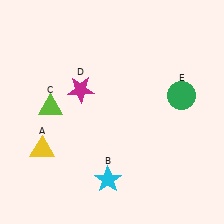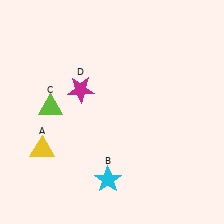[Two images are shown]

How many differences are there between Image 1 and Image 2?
There is 1 difference between the two images.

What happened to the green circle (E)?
The green circle (E) was removed in Image 2. It was in the top-right area of Image 1.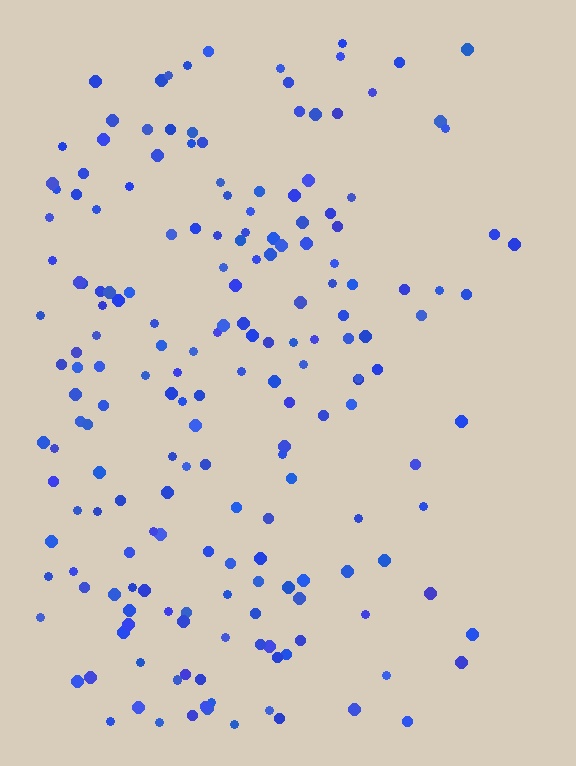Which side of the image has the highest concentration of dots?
The left.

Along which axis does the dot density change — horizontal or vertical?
Horizontal.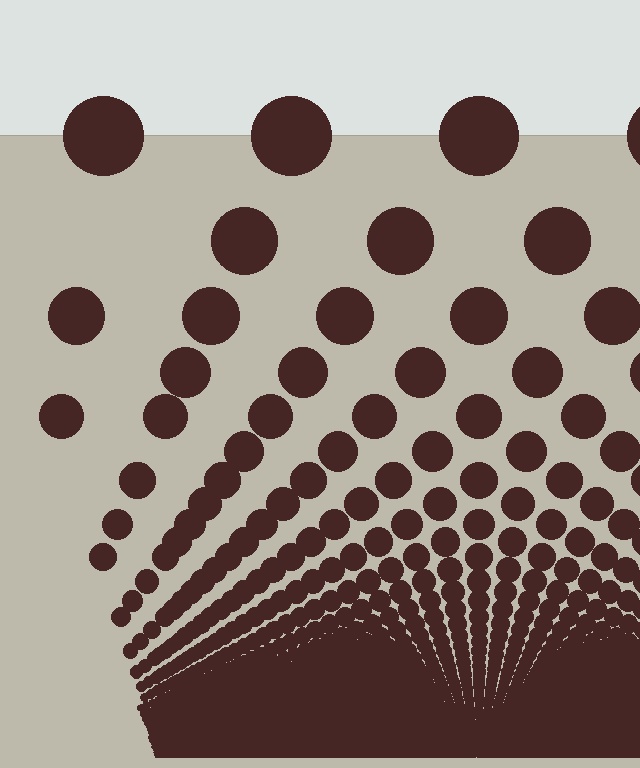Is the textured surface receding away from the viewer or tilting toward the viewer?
The surface appears to tilt toward the viewer. Texture elements get larger and sparser toward the top.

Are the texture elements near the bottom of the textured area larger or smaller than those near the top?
Smaller. The gradient is inverted — elements near the bottom are smaller and denser.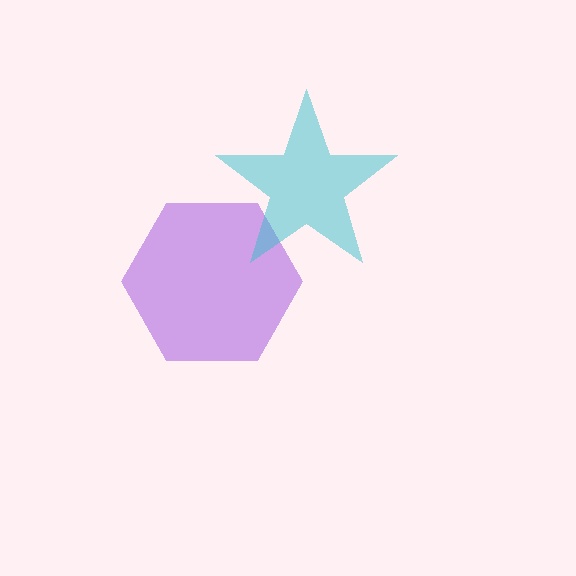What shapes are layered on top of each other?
The layered shapes are: a purple hexagon, a cyan star.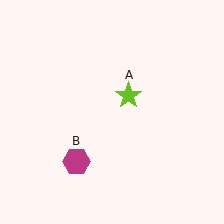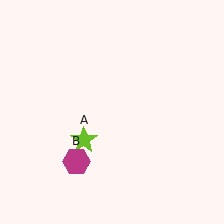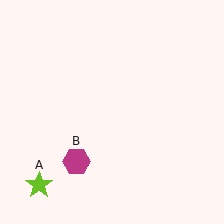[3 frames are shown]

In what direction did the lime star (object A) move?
The lime star (object A) moved down and to the left.